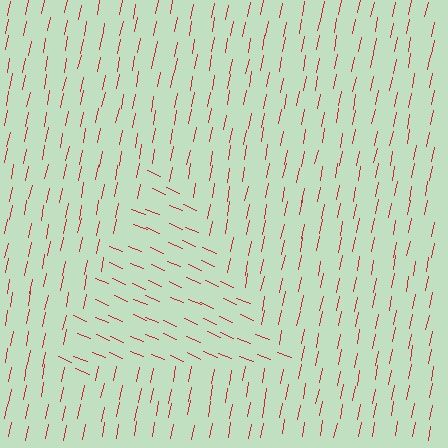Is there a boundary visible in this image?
Yes, there is a texture boundary formed by a change in line orientation.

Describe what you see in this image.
The image is filled with small red line segments. A triangle region in the image has lines oriented differently from the surrounding lines, creating a visible texture boundary.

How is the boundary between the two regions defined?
The boundary is defined purely by a change in line orientation (approximately 78 degrees difference). All lines are the same color and thickness.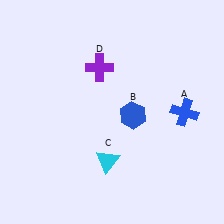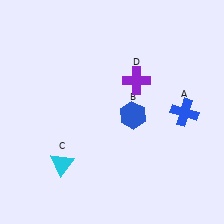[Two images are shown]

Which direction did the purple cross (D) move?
The purple cross (D) moved right.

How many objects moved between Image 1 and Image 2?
2 objects moved between the two images.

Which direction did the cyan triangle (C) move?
The cyan triangle (C) moved left.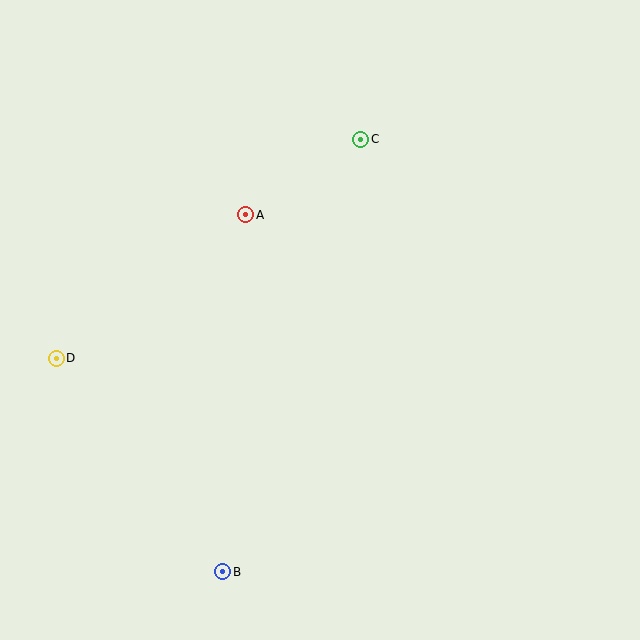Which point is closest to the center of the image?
Point A at (246, 215) is closest to the center.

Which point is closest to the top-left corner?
Point A is closest to the top-left corner.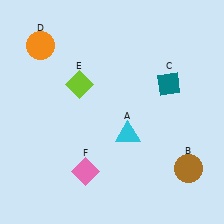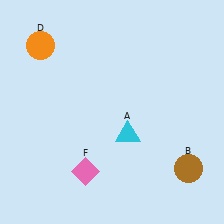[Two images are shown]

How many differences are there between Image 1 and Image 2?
There are 2 differences between the two images.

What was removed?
The teal diamond (C), the lime diamond (E) were removed in Image 2.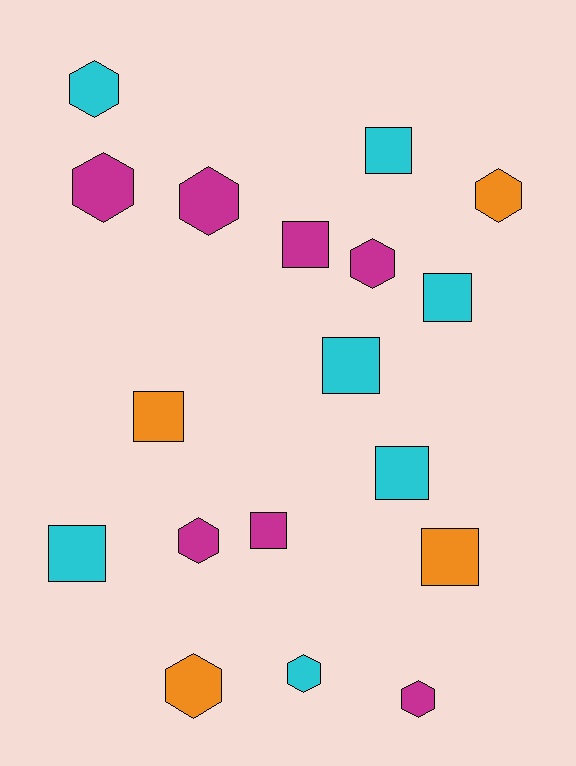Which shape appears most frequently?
Hexagon, with 9 objects.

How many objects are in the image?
There are 18 objects.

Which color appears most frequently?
Magenta, with 7 objects.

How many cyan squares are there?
There are 5 cyan squares.